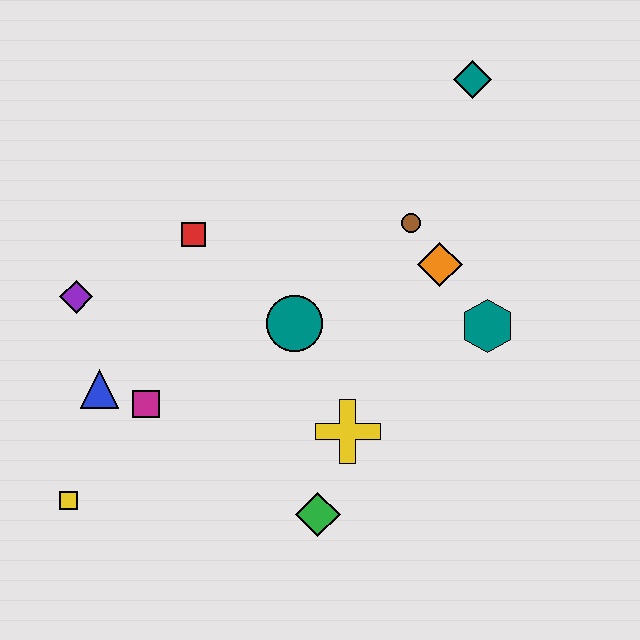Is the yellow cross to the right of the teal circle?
Yes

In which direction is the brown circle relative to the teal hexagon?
The brown circle is above the teal hexagon.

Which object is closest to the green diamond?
The yellow cross is closest to the green diamond.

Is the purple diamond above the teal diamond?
No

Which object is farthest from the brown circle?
The yellow square is farthest from the brown circle.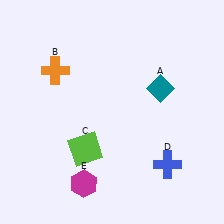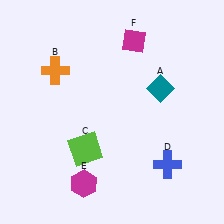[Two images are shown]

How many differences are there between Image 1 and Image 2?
There is 1 difference between the two images.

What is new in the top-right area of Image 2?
A magenta diamond (F) was added in the top-right area of Image 2.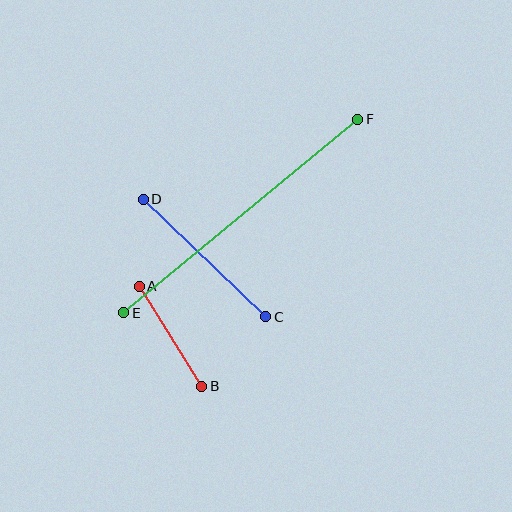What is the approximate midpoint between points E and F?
The midpoint is at approximately (241, 216) pixels.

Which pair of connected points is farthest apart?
Points E and F are farthest apart.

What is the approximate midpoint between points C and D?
The midpoint is at approximately (204, 258) pixels.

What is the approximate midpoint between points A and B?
The midpoint is at approximately (171, 336) pixels.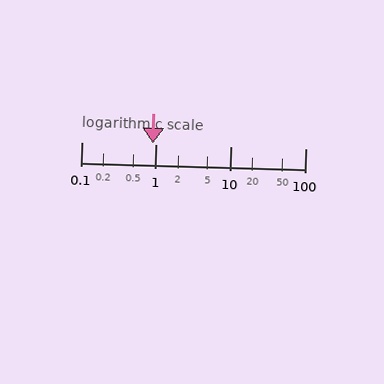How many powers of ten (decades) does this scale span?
The scale spans 3 decades, from 0.1 to 100.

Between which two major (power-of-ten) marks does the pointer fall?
The pointer is between 0.1 and 1.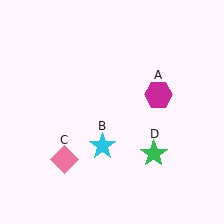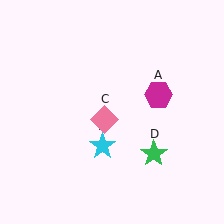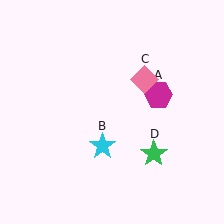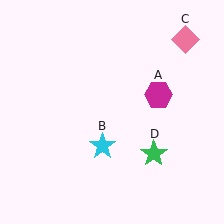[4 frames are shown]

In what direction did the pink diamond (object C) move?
The pink diamond (object C) moved up and to the right.